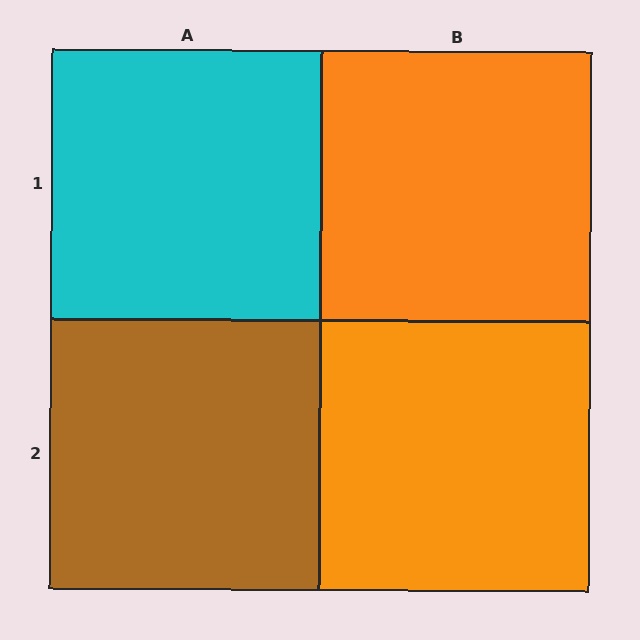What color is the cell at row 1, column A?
Cyan.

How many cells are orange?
2 cells are orange.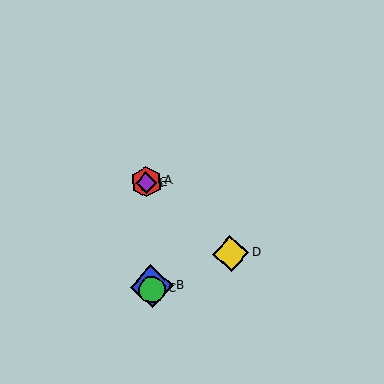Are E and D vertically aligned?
No, E is at x≈146 and D is at x≈231.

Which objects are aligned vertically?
Objects A, B, C, E are aligned vertically.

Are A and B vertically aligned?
Yes, both are at x≈146.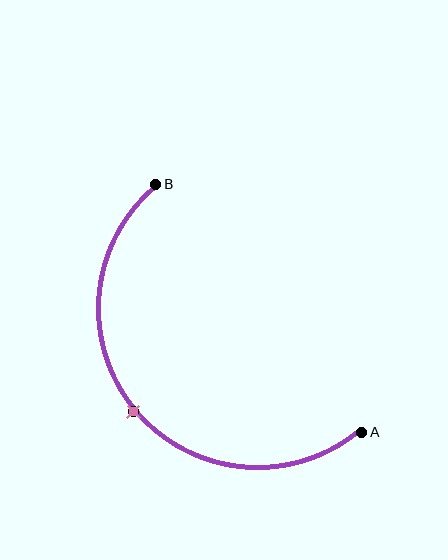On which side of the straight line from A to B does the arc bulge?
The arc bulges below and to the left of the straight line connecting A and B.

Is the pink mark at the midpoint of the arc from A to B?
Yes. The pink mark lies on the arc at equal arc-length from both A and B — it is the arc midpoint.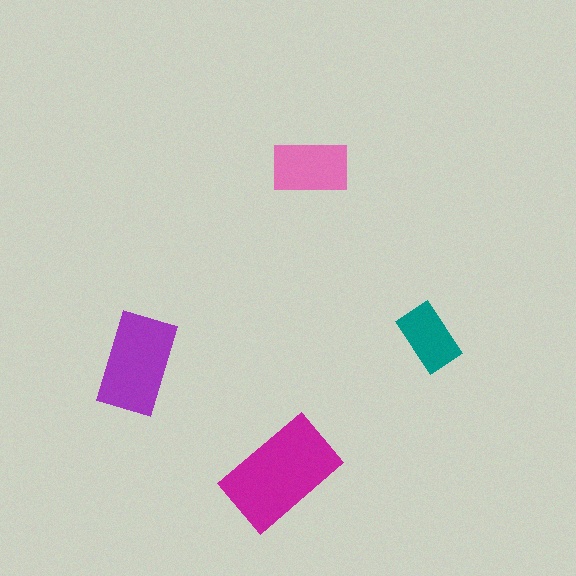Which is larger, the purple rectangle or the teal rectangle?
The purple one.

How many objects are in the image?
There are 4 objects in the image.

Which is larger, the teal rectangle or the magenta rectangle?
The magenta one.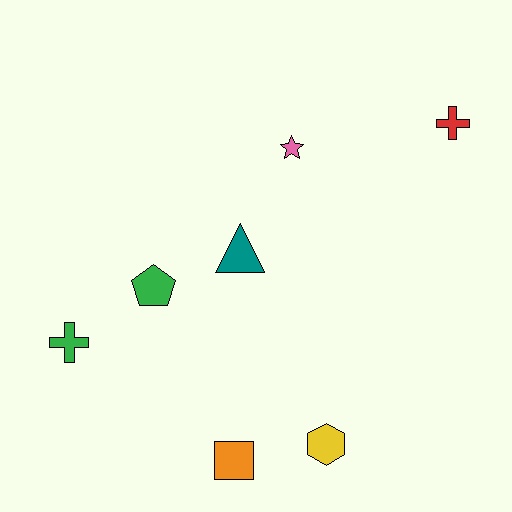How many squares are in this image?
There is 1 square.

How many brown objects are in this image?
There are no brown objects.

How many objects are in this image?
There are 7 objects.